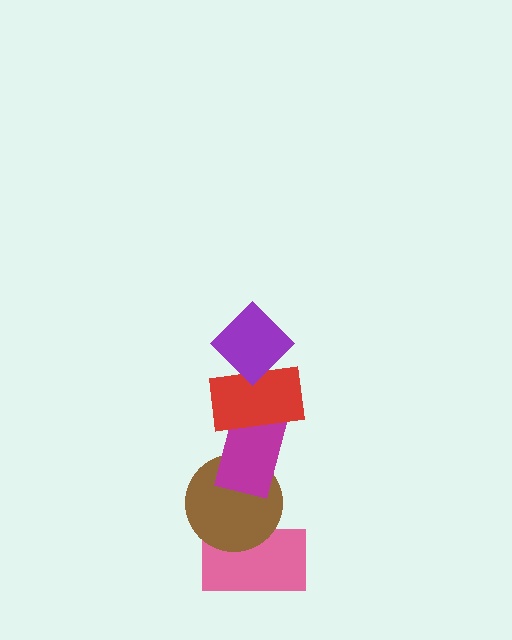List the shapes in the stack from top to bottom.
From top to bottom: the purple diamond, the red rectangle, the magenta rectangle, the brown circle, the pink rectangle.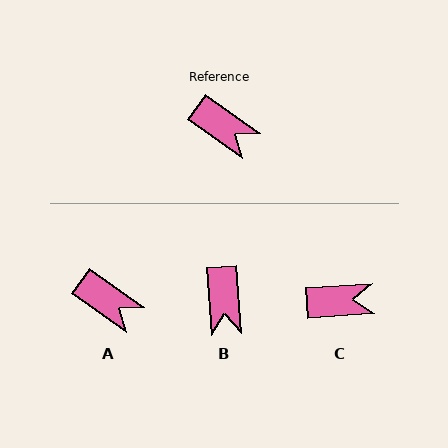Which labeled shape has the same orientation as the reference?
A.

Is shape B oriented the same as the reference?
No, it is off by about 51 degrees.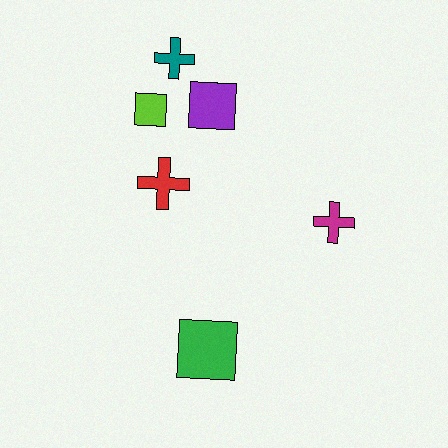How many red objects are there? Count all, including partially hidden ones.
There is 1 red object.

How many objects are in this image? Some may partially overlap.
There are 6 objects.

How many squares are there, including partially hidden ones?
There are 3 squares.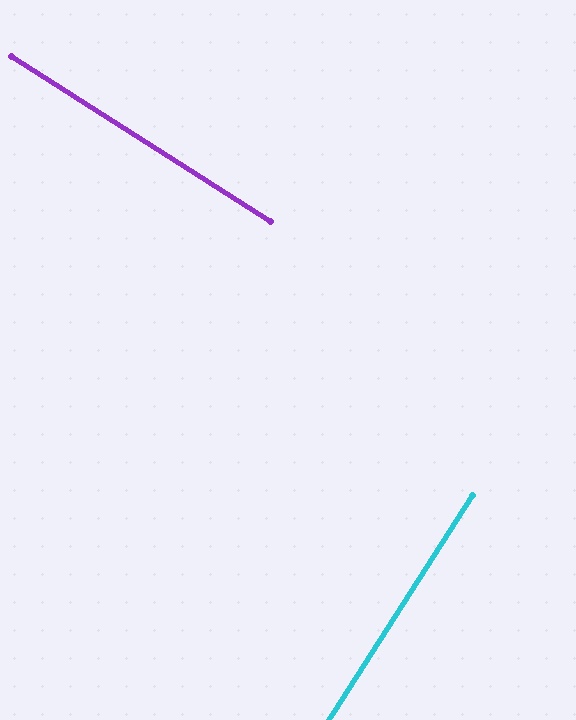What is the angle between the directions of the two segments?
Approximately 90 degrees.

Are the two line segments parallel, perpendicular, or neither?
Perpendicular — they meet at approximately 90°.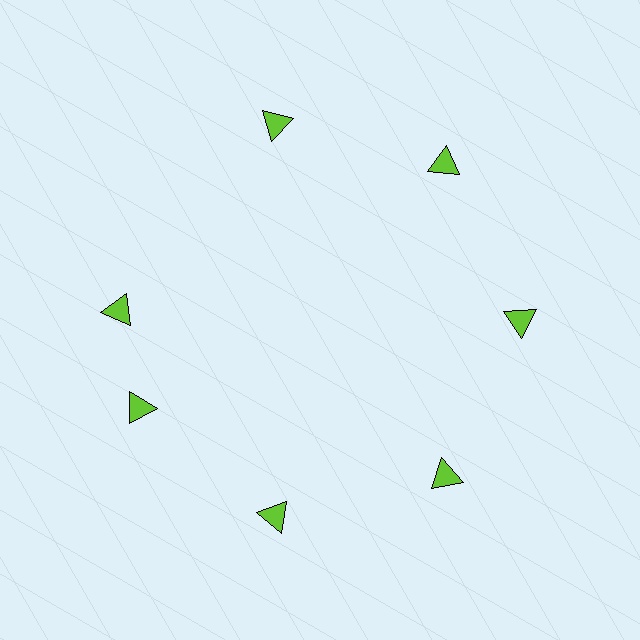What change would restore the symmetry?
The symmetry would be restored by rotating it back into even spacing with its neighbors so that all 7 triangles sit at equal angles and equal distance from the center.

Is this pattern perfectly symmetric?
No. The 7 lime triangles are arranged in a ring, but one element near the 10 o'clock position is rotated out of alignment along the ring, breaking the 7-fold rotational symmetry.